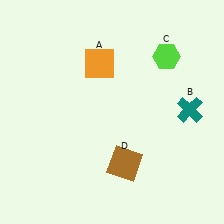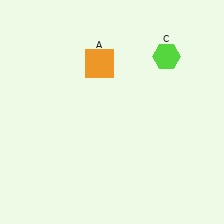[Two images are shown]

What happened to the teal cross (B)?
The teal cross (B) was removed in Image 2. It was in the top-right area of Image 1.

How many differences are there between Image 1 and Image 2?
There are 2 differences between the two images.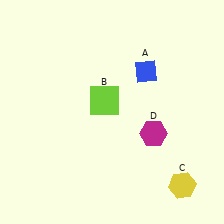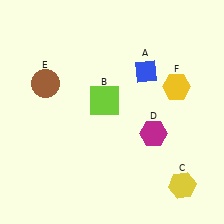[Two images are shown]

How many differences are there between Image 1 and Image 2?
There are 2 differences between the two images.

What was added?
A brown circle (E), a yellow hexagon (F) were added in Image 2.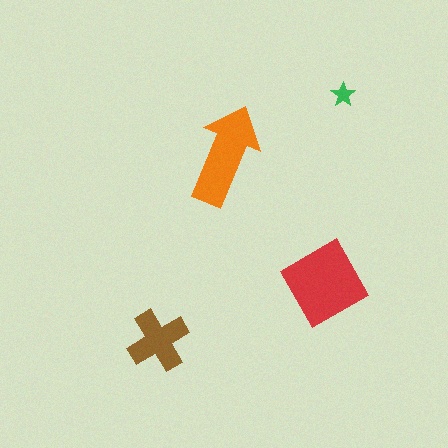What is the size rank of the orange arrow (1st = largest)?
2nd.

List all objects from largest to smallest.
The red diamond, the orange arrow, the brown cross, the green star.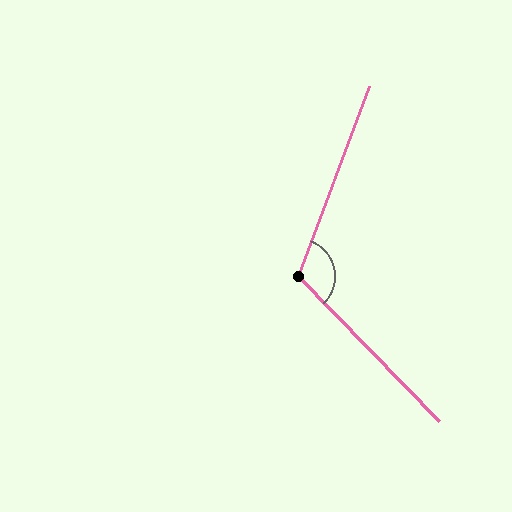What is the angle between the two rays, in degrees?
Approximately 115 degrees.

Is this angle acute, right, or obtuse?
It is obtuse.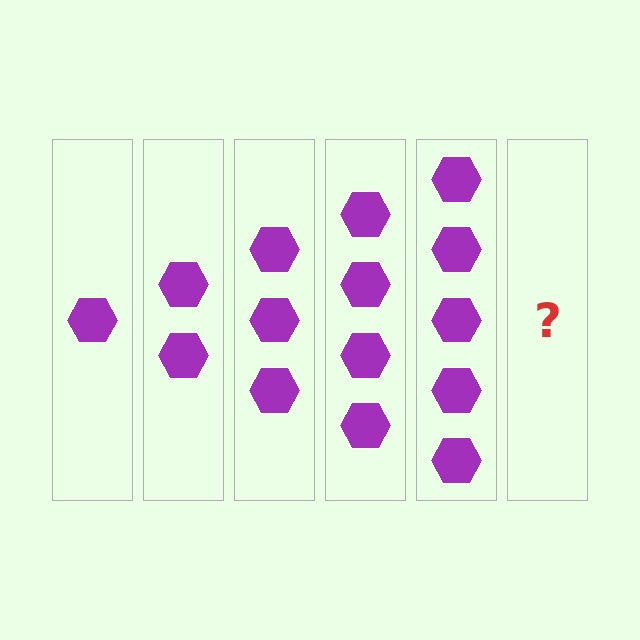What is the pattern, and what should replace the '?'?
The pattern is that each step adds one more hexagon. The '?' should be 6 hexagons.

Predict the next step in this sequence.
The next step is 6 hexagons.